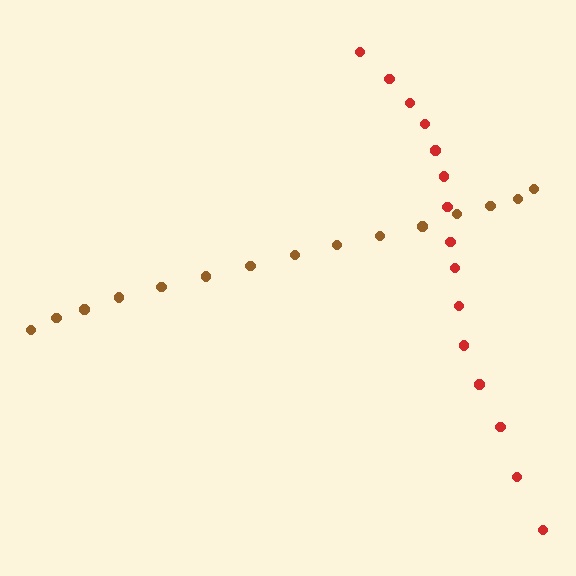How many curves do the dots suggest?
There are 2 distinct paths.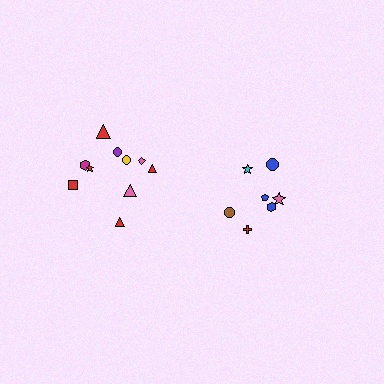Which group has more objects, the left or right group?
The left group.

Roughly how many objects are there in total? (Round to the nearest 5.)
Roughly 15 objects in total.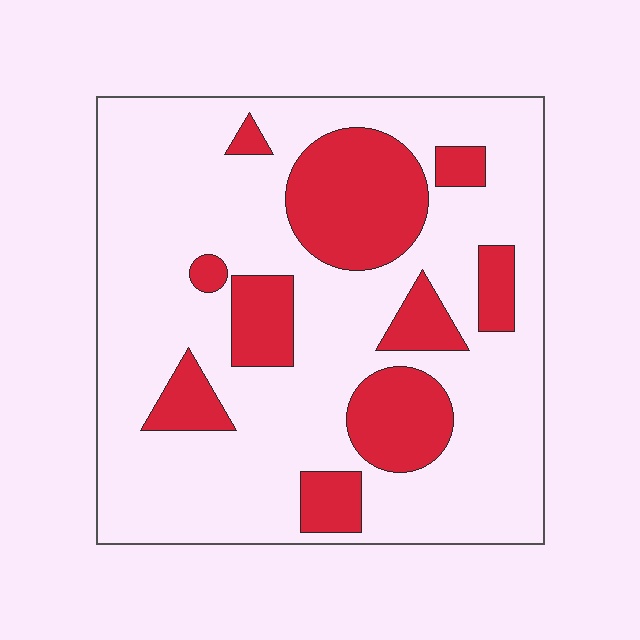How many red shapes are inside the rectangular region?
10.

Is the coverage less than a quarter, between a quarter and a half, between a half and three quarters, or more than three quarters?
Between a quarter and a half.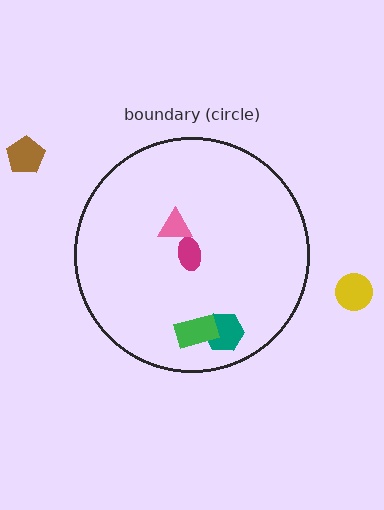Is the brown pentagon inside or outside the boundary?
Outside.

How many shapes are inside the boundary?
4 inside, 2 outside.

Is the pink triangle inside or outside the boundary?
Inside.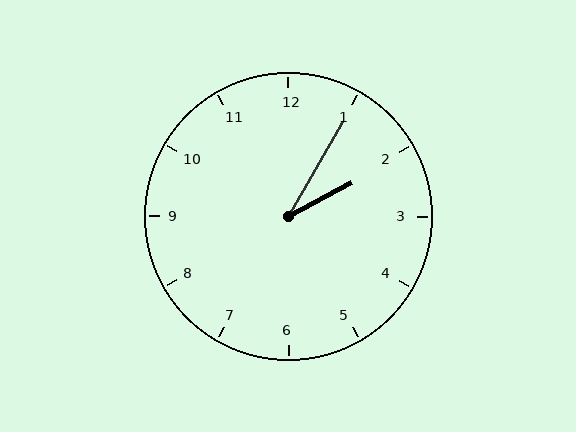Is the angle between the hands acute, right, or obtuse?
It is acute.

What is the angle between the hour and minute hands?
Approximately 32 degrees.